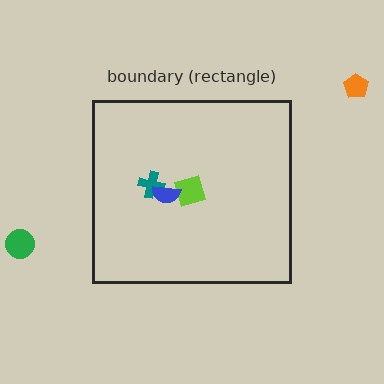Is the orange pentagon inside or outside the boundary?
Outside.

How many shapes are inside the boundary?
3 inside, 2 outside.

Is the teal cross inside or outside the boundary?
Inside.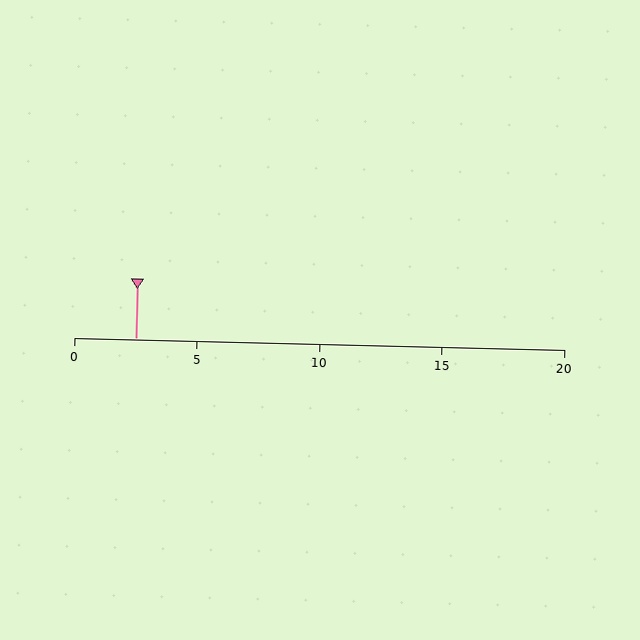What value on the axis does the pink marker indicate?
The marker indicates approximately 2.5.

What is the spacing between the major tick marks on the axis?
The major ticks are spaced 5 apart.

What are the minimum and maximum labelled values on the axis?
The axis runs from 0 to 20.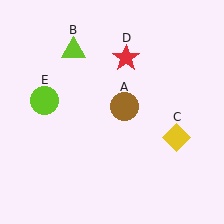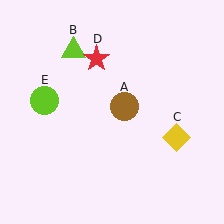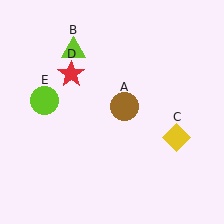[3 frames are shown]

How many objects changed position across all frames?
1 object changed position: red star (object D).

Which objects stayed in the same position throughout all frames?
Brown circle (object A) and lime triangle (object B) and yellow diamond (object C) and lime circle (object E) remained stationary.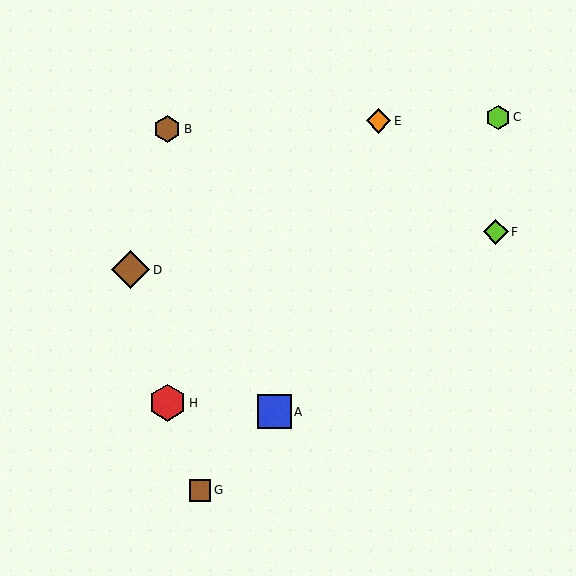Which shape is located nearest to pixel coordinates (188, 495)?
The brown square (labeled G) at (200, 490) is nearest to that location.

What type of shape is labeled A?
Shape A is a blue square.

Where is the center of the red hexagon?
The center of the red hexagon is at (167, 403).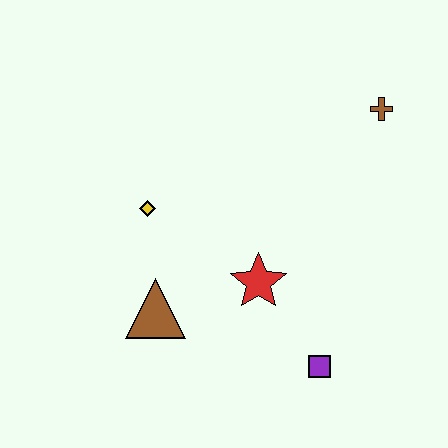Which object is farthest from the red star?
The brown cross is farthest from the red star.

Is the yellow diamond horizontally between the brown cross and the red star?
No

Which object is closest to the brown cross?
The red star is closest to the brown cross.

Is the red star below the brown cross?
Yes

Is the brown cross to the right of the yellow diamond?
Yes